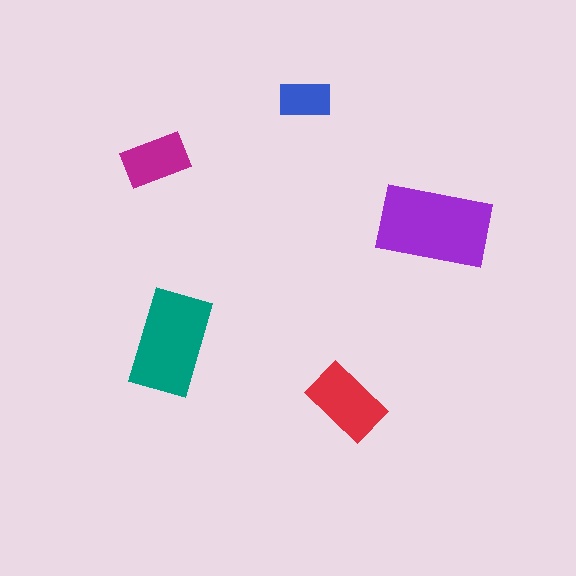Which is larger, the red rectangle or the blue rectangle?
The red one.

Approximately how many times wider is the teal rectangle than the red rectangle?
About 1.5 times wider.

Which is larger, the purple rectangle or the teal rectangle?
The purple one.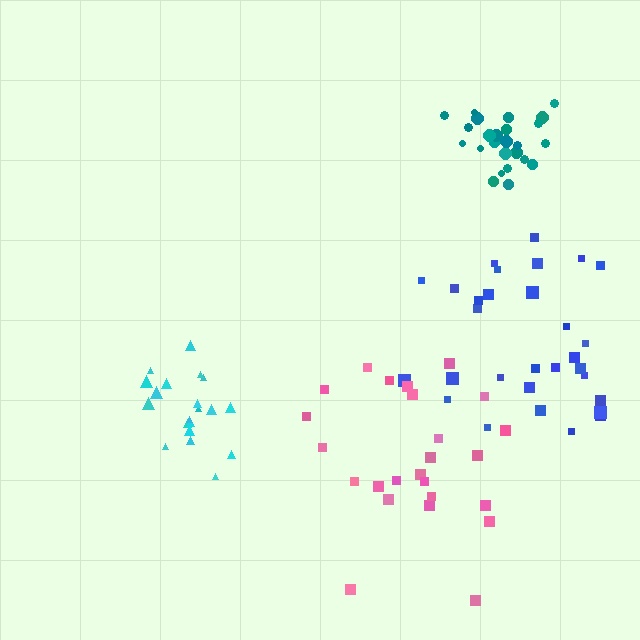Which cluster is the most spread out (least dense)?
Pink.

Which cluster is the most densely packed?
Teal.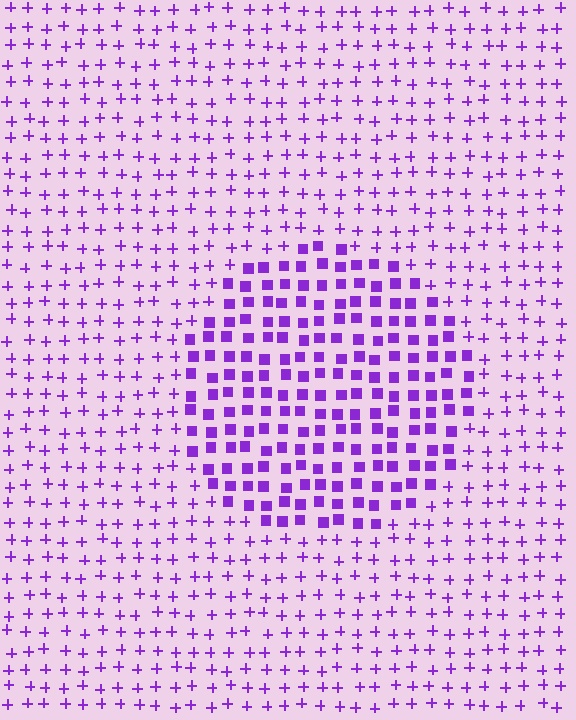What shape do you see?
I see a circle.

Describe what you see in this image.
The image is filled with small purple elements arranged in a uniform grid. A circle-shaped region contains squares, while the surrounding area contains plus signs. The boundary is defined purely by the change in element shape.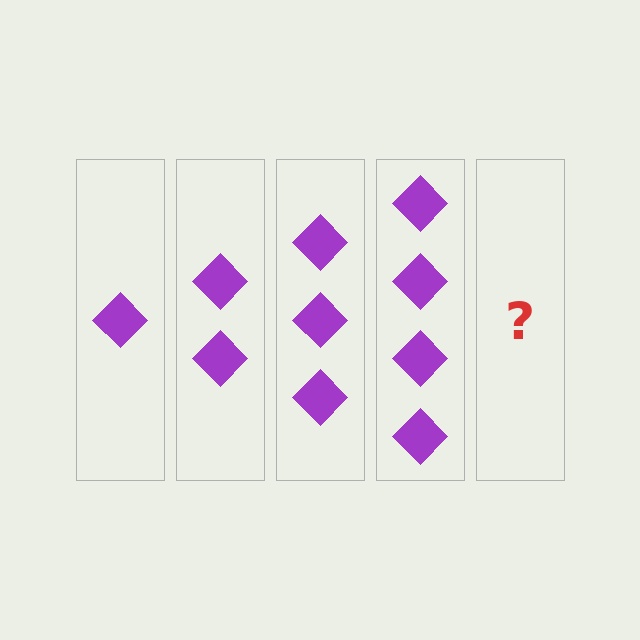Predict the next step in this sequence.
The next step is 5 diamonds.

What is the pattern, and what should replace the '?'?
The pattern is that each step adds one more diamond. The '?' should be 5 diamonds.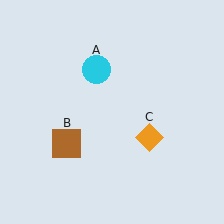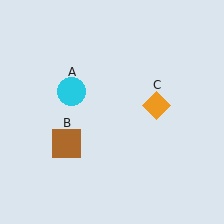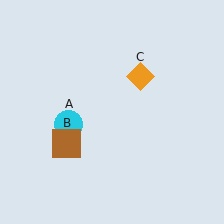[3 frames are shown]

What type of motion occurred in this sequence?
The cyan circle (object A), orange diamond (object C) rotated counterclockwise around the center of the scene.